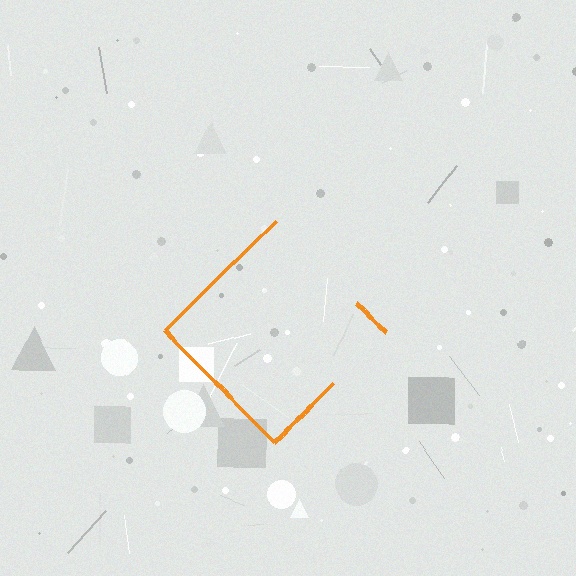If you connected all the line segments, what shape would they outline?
They would outline a diamond.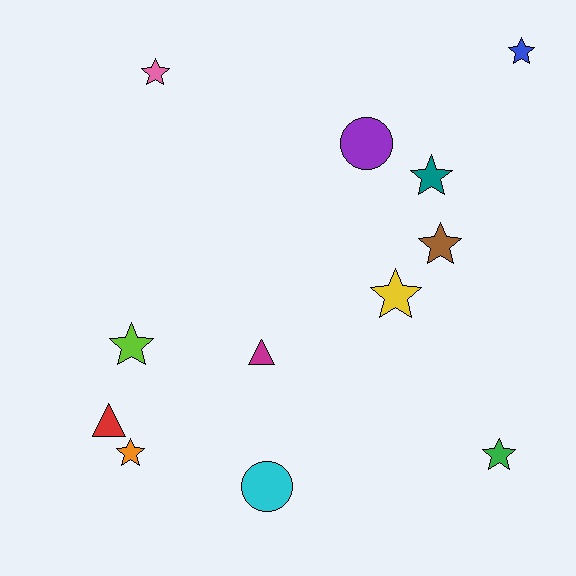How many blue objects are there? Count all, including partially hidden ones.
There is 1 blue object.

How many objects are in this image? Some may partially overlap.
There are 12 objects.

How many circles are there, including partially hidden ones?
There are 2 circles.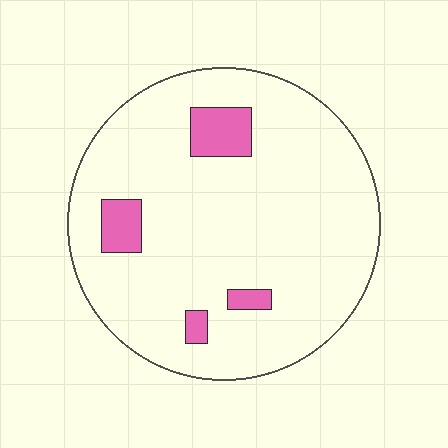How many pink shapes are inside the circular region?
4.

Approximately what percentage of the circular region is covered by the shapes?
Approximately 10%.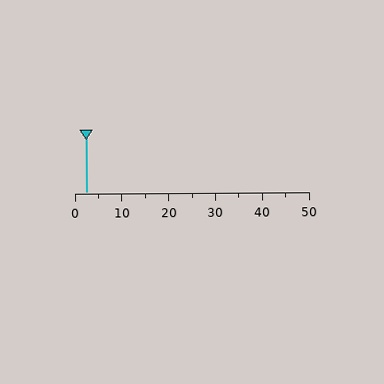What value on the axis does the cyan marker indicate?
The marker indicates approximately 2.5.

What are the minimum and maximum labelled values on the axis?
The axis runs from 0 to 50.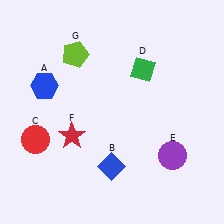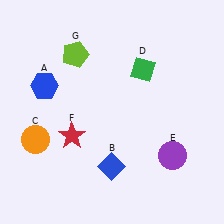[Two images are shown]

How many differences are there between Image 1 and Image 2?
There is 1 difference between the two images.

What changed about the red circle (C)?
In Image 1, C is red. In Image 2, it changed to orange.